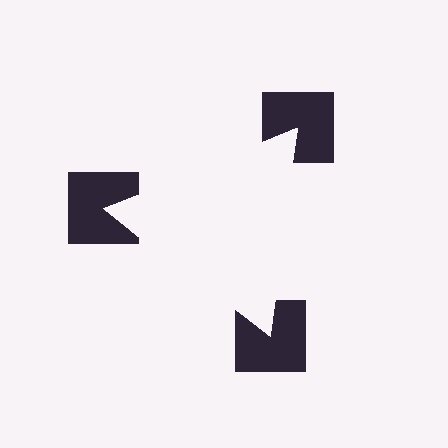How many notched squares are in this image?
There are 3 — one at each vertex of the illusory triangle.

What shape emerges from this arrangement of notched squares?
An illusory triangle — its edges are inferred from the aligned wedge cuts in the notched squares, not physically drawn.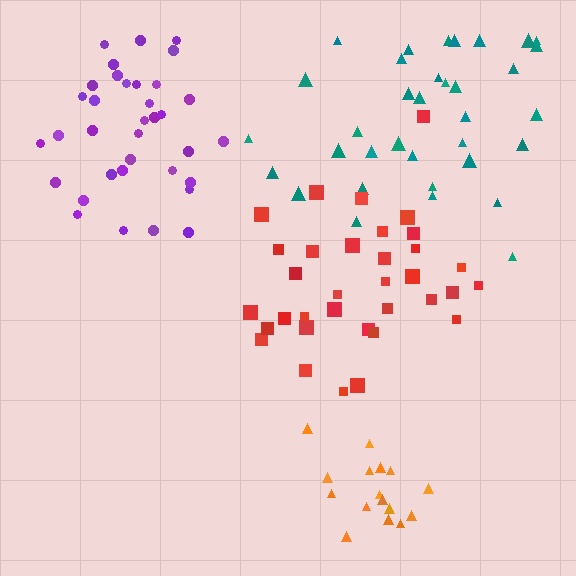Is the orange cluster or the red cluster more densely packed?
Orange.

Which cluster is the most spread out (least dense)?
Teal.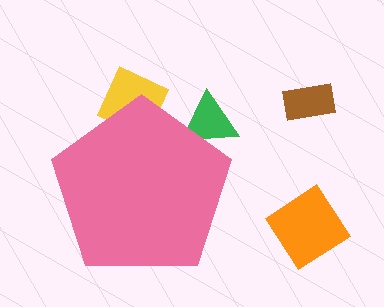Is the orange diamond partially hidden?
No, the orange diamond is fully visible.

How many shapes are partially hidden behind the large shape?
2 shapes are partially hidden.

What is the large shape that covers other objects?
A pink pentagon.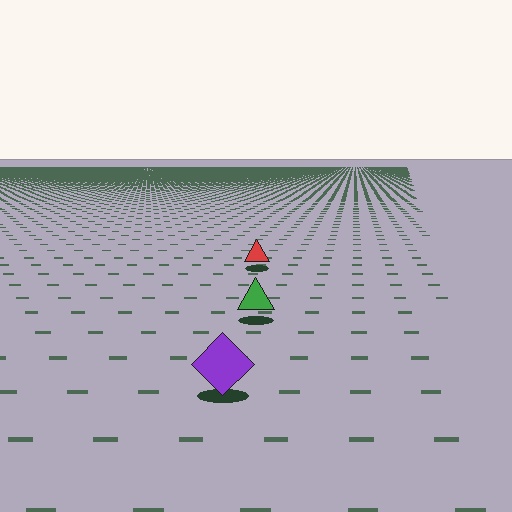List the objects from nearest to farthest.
From nearest to farthest: the purple diamond, the green triangle, the red triangle.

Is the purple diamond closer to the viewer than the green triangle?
Yes. The purple diamond is closer — you can tell from the texture gradient: the ground texture is coarser near it.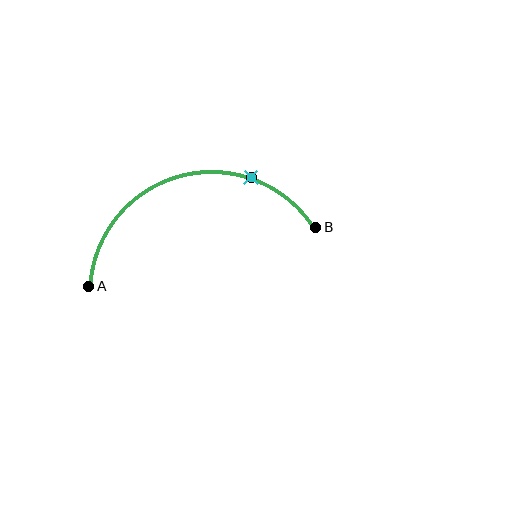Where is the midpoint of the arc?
The arc midpoint is the point on the curve farthest from the straight line joining A and B. It sits above that line.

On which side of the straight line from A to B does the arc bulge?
The arc bulges above the straight line connecting A and B.